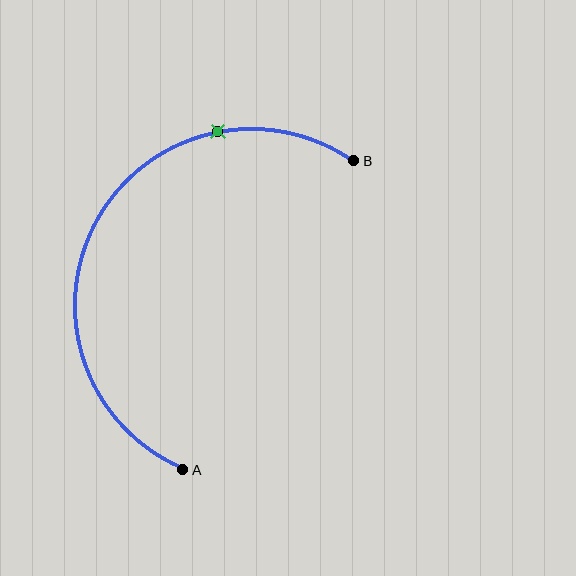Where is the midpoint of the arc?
The arc midpoint is the point on the curve farthest from the straight line joining A and B. It sits to the left of that line.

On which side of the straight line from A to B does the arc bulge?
The arc bulges to the left of the straight line connecting A and B.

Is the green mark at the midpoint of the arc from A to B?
No. The green mark lies on the arc but is closer to endpoint B. The arc midpoint would be at the point on the curve equidistant along the arc from both A and B.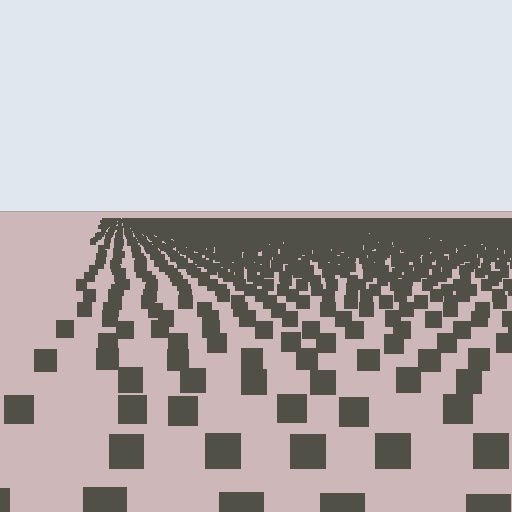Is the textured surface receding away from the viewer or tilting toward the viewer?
The surface is receding away from the viewer. Texture elements get smaller and denser toward the top.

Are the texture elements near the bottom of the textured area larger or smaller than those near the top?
Larger. Near the bottom, elements are closer to the viewer and appear at a bigger on-screen size.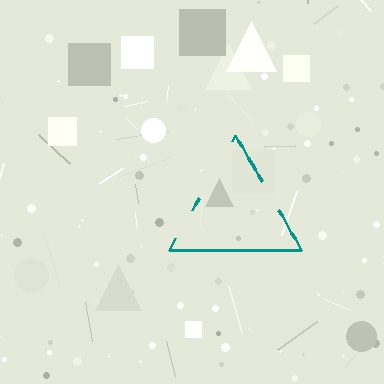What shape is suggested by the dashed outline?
The dashed outline suggests a triangle.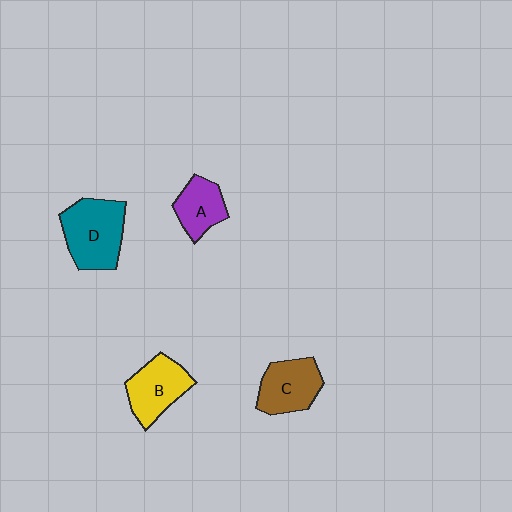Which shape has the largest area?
Shape D (teal).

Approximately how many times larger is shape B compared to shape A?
Approximately 1.3 times.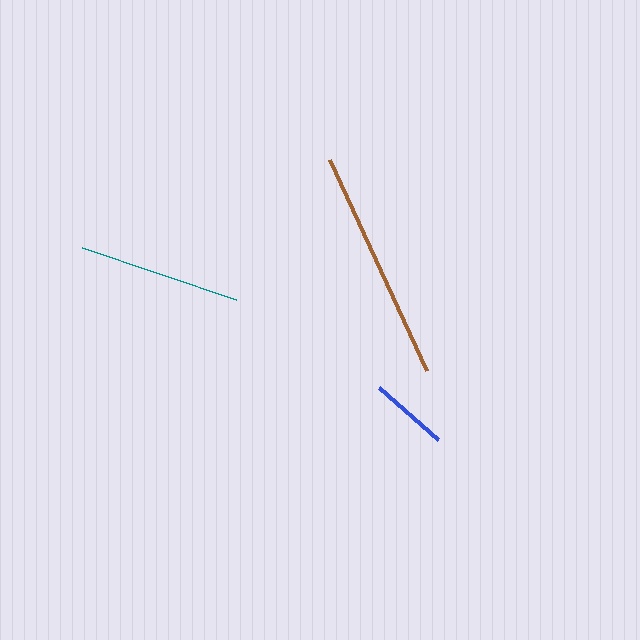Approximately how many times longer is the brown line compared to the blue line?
The brown line is approximately 2.9 times the length of the blue line.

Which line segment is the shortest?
The blue line is the shortest at approximately 80 pixels.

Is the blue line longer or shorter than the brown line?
The brown line is longer than the blue line.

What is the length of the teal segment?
The teal segment is approximately 162 pixels long.